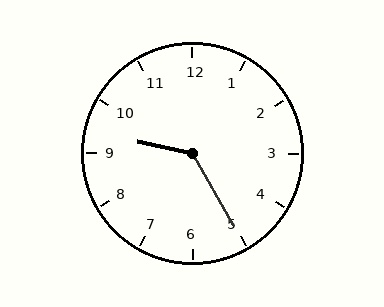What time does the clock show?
9:25.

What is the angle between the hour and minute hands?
Approximately 132 degrees.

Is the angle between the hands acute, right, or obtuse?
It is obtuse.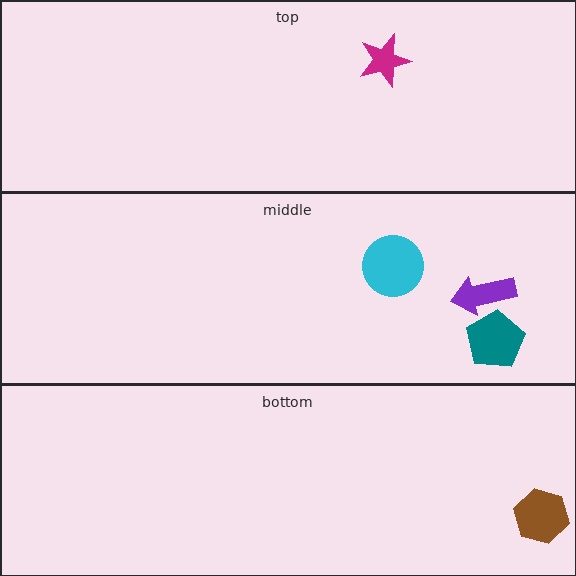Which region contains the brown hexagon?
The bottom region.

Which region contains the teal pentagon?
The middle region.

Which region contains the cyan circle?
The middle region.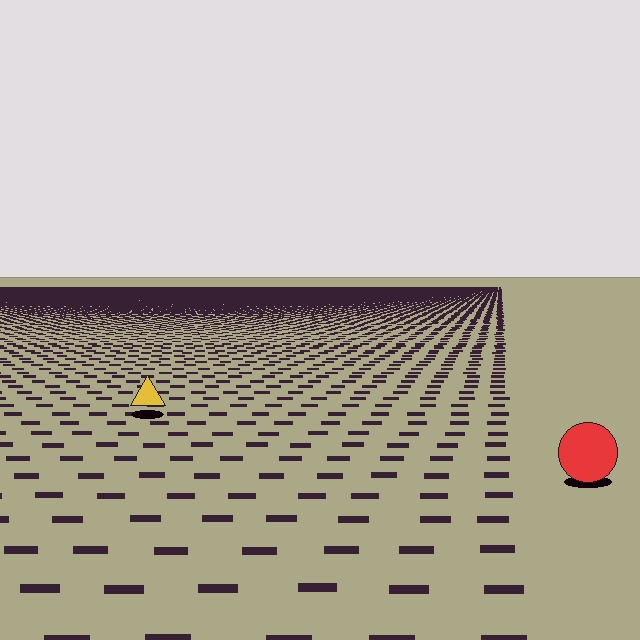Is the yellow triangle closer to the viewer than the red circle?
No. The red circle is closer — you can tell from the texture gradient: the ground texture is coarser near it.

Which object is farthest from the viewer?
The yellow triangle is farthest from the viewer. It appears smaller and the ground texture around it is denser.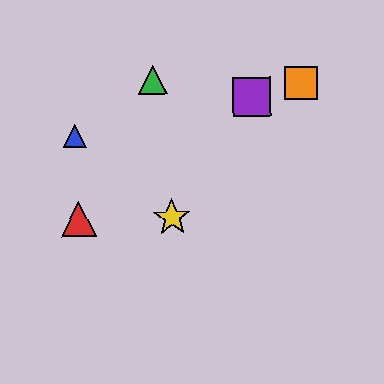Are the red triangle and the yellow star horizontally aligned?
Yes, both are at y≈220.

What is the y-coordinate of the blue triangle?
The blue triangle is at y≈136.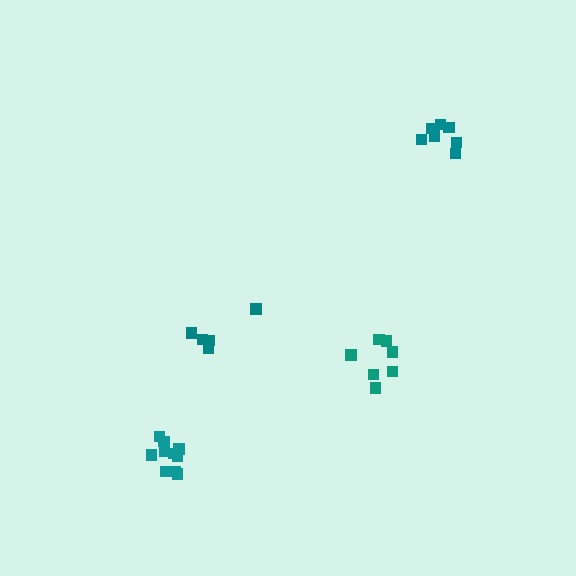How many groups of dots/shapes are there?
There are 4 groups.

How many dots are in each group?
Group 1: 7 dots, Group 2: 5 dots, Group 3: 7 dots, Group 4: 10 dots (29 total).